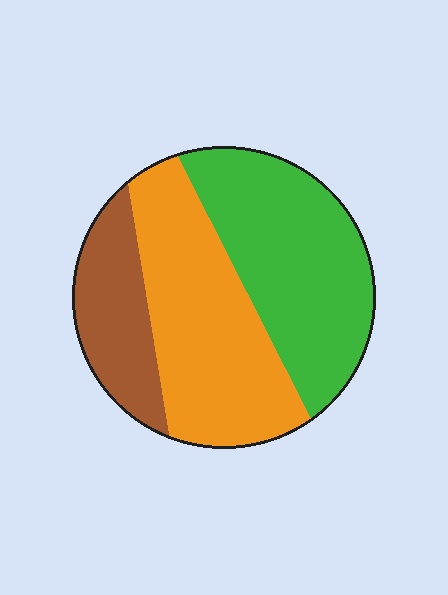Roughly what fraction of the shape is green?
Green covers about 40% of the shape.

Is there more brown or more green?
Green.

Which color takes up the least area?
Brown, at roughly 20%.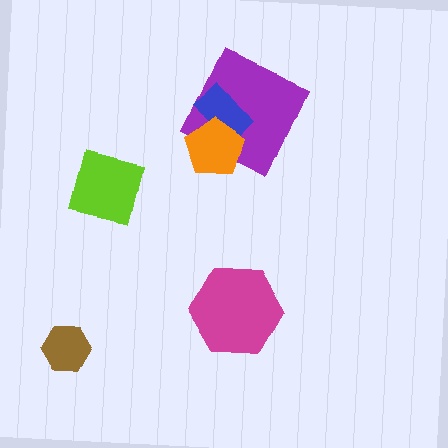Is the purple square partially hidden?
Yes, it is partially covered by another shape.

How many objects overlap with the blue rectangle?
2 objects overlap with the blue rectangle.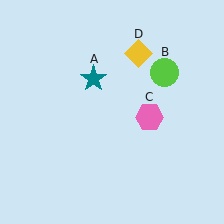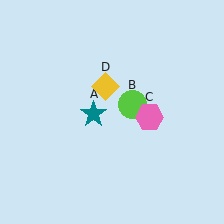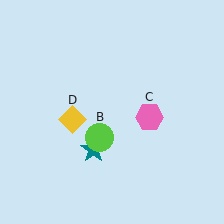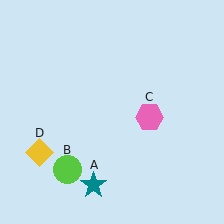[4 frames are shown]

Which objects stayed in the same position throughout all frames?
Pink hexagon (object C) remained stationary.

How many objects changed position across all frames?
3 objects changed position: teal star (object A), lime circle (object B), yellow diamond (object D).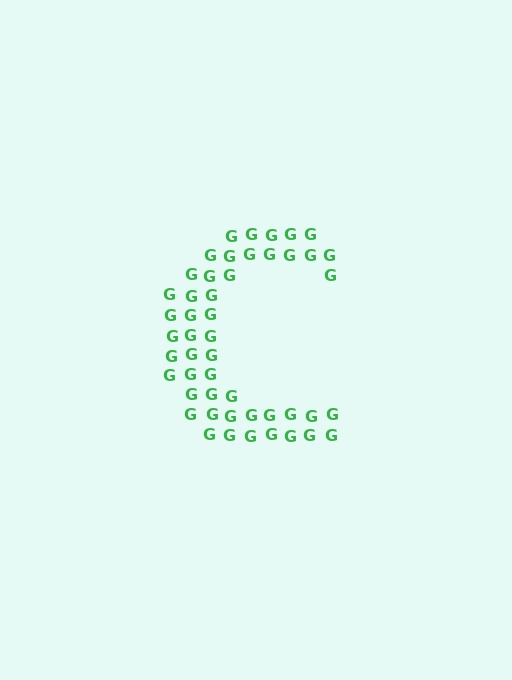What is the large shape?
The large shape is the letter C.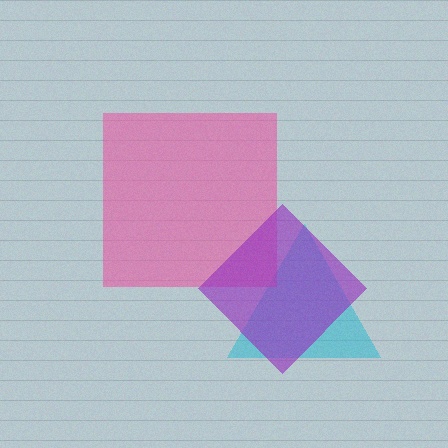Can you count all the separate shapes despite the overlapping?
Yes, there are 3 separate shapes.